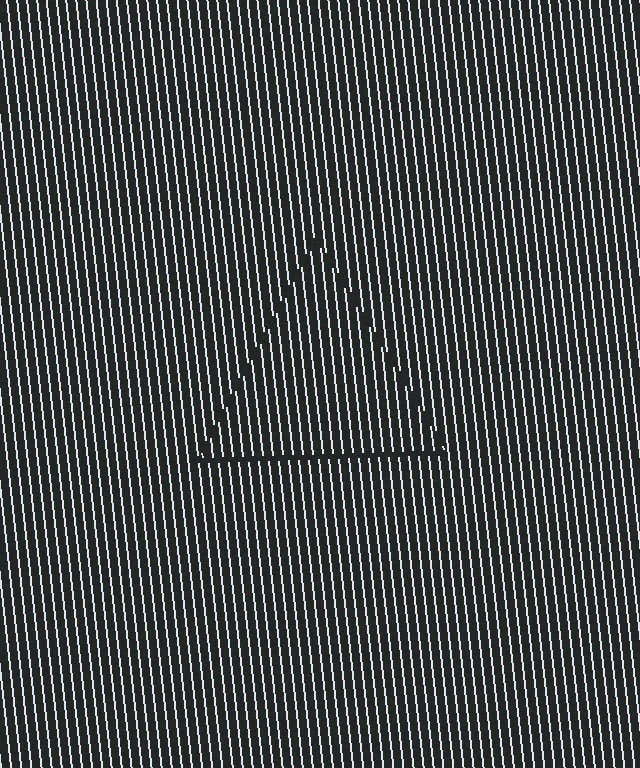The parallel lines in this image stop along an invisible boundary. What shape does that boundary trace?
An illusory triangle. The interior of the shape contains the same grating, shifted by half a period — the contour is defined by the phase discontinuity where line-ends from the inner and outer gratings abut.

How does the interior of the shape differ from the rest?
The interior of the shape contains the same grating, shifted by half a period — the contour is defined by the phase discontinuity where line-ends from the inner and outer gratings abut.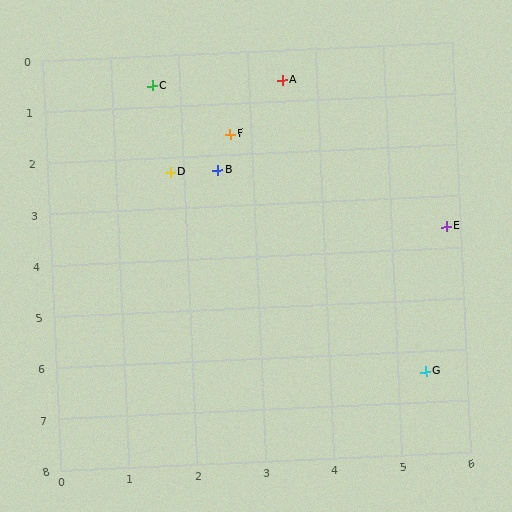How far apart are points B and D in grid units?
Points B and D are about 0.7 grid units apart.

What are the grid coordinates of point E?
Point E is at approximately (5.8, 3.6).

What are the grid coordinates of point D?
Point D is at approximately (1.8, 2.3).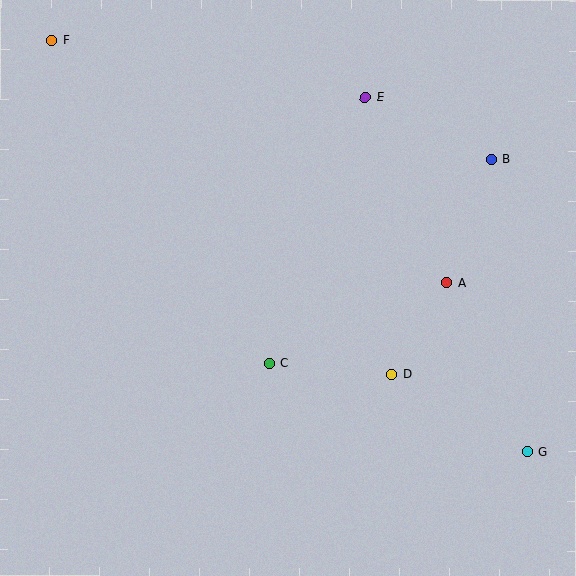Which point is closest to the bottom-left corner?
Point C is closest to the bottom-left corner.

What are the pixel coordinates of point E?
Point E is at (365, 97).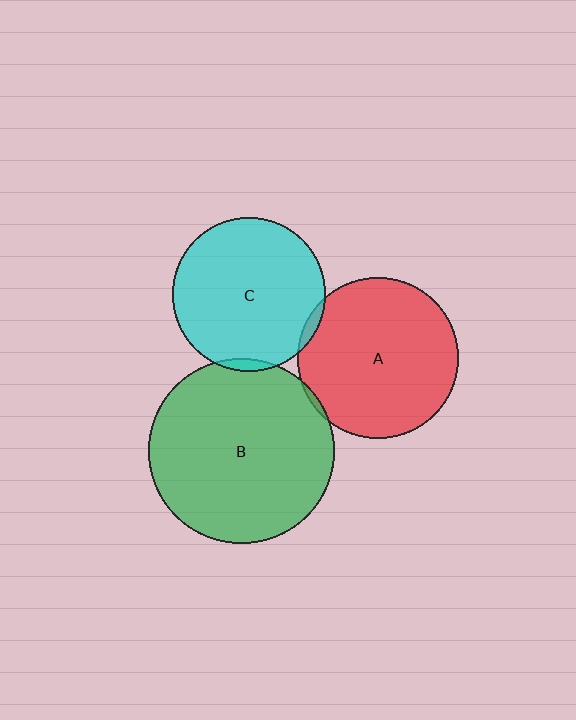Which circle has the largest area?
Circle B (green).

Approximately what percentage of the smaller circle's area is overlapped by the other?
Approximately 5%.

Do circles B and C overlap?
Yes.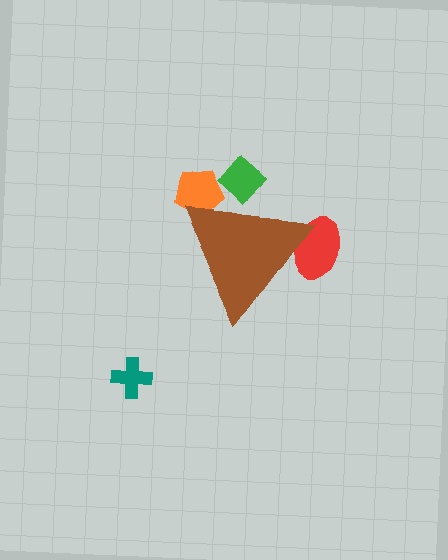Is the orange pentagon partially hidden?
Yes, the orange pentagon is partially hidden behind the brown triangle.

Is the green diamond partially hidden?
Yes, the green diamond is partially hidden behind the brown triangle.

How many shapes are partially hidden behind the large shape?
3 shapes are partially hidden.